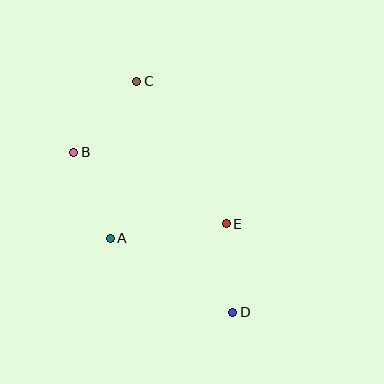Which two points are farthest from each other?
Points C and D are farthest from each other.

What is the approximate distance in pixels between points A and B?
The distance between A and B is approximately 93 pixels.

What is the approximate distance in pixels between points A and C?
The distance between A and C is approximately 159 pixels.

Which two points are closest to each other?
Points D and E are closest to each other.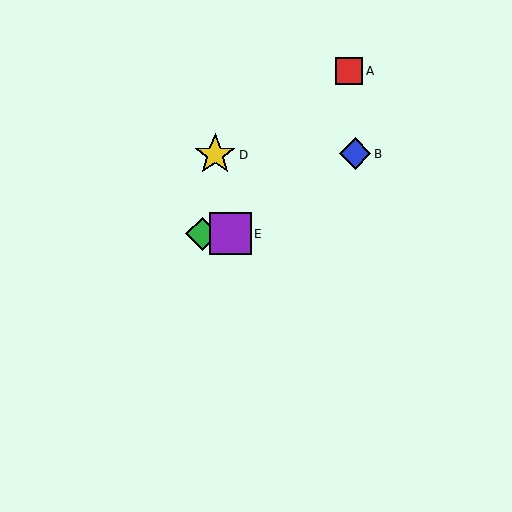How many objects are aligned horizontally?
2 objects (C, E) are aligned horizontally.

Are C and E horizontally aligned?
Yes, both are at y≈234.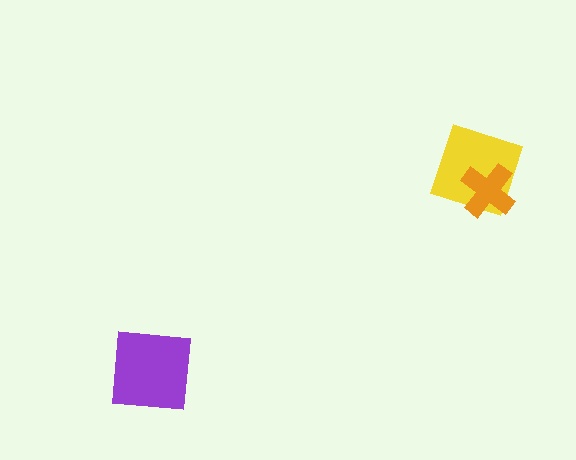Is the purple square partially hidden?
No, no other shape covers it.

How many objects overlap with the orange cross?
1 object overlaps with the orange cross.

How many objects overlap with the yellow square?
1 object overlaps with the yellow square.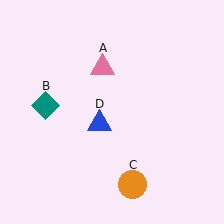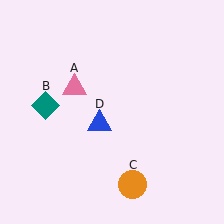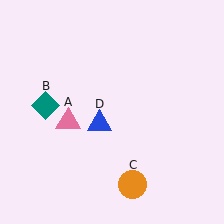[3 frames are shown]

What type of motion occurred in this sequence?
The pink triangle (object A) rotated counterclockwise around the center of the scene.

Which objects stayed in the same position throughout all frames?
Teal diamond (object B) and orange circle (object C) and blue triangle (object D) remained stationary.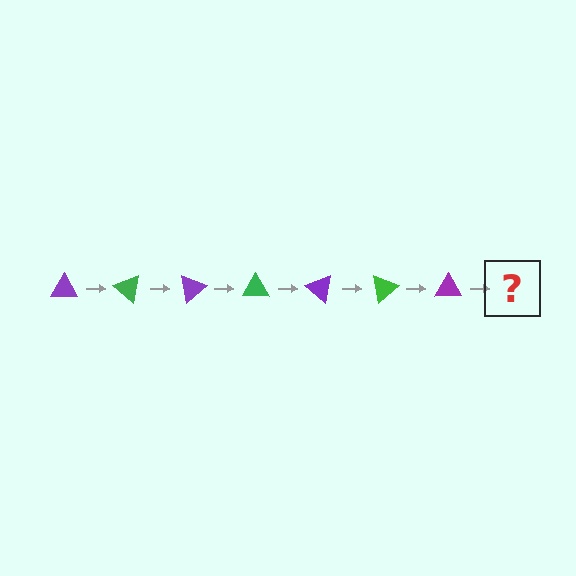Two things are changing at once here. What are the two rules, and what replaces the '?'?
The two rules are that it rotates 40 degrees each step and the color cycles through purple and green. The '?' should be a green triangle, rotated 280 degrees from the start.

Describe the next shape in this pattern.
It should be a green triangle, rotated 280 degrees from the start.